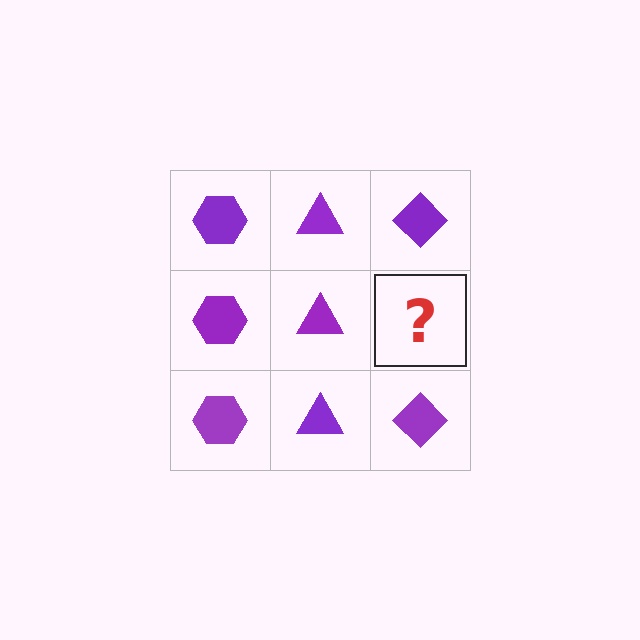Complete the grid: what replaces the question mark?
The question mark should be replaced with a purple diamond.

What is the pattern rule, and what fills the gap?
The rule is that each column has a consistent shape. The gap should be filled with a purple diamond.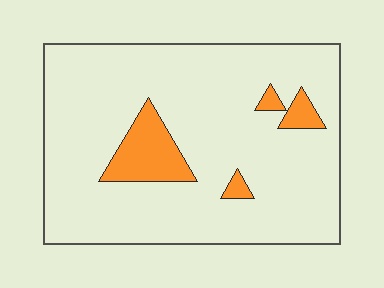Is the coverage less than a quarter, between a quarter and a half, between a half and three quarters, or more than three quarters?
Less than a quarter.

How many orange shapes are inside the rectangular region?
4.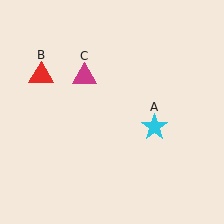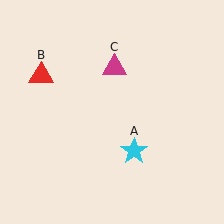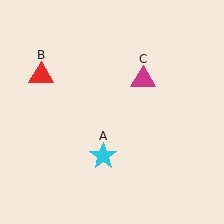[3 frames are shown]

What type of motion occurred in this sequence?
The cyan star (object A), magenta triangle (object C) rotated clockwise around the center of the scene.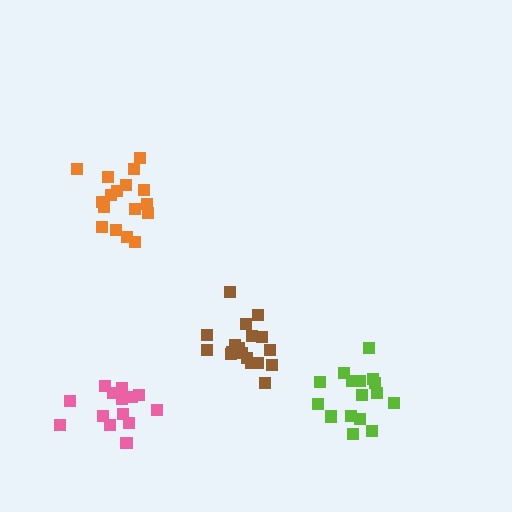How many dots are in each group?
Group 1: 17 dots, Group 2: 15 dots, Group 3: 17 dots, Group 4: 18 dots (67 total).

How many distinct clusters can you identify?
There are 4 distinct clusters.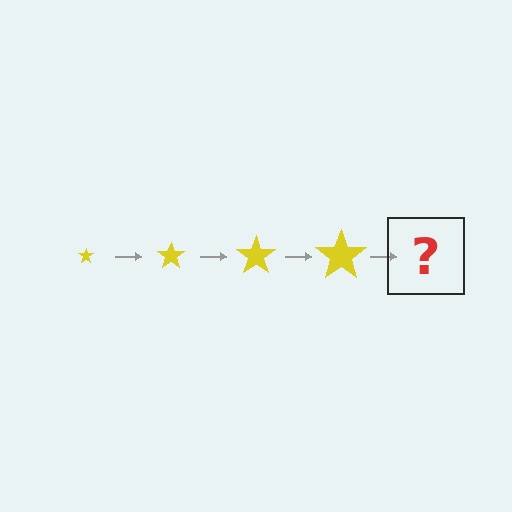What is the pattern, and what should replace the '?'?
The pattern is that the star gets progressively larger each step. The '?' should be a yellow star, larger than the previous one.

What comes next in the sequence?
The next element should be a yellow star, larger than the previous one.